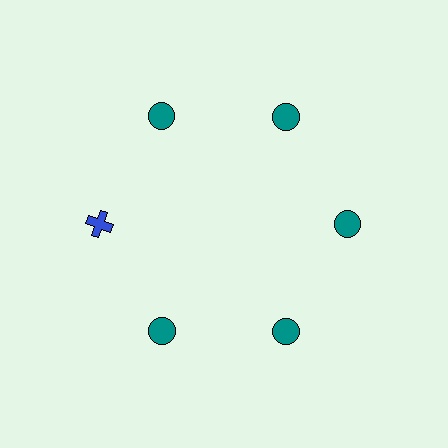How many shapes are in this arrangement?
There are 6 shapes arranged in a ring pattern.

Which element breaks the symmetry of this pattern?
The blue cross at roughly the 9 o'clock position breaks the symmetry. All other shapes are teal circles.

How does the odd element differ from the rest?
It differs in both color (blue instead of teal) and shape (cross instead of circle).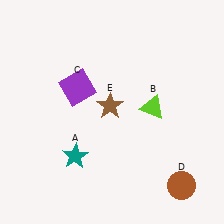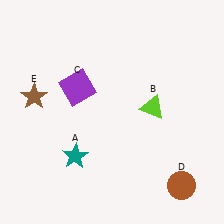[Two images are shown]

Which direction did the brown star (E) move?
The brown star (E) moved left.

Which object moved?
The brown star (E) moved left.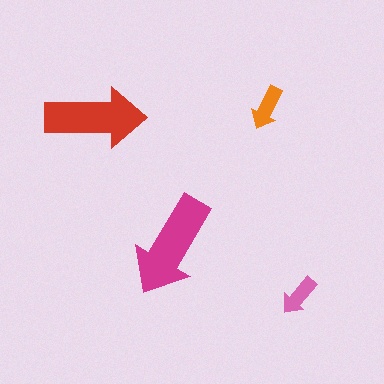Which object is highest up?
The orange arrow is topmost.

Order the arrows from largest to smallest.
the magenta one, the red one, the orange one, the pink one.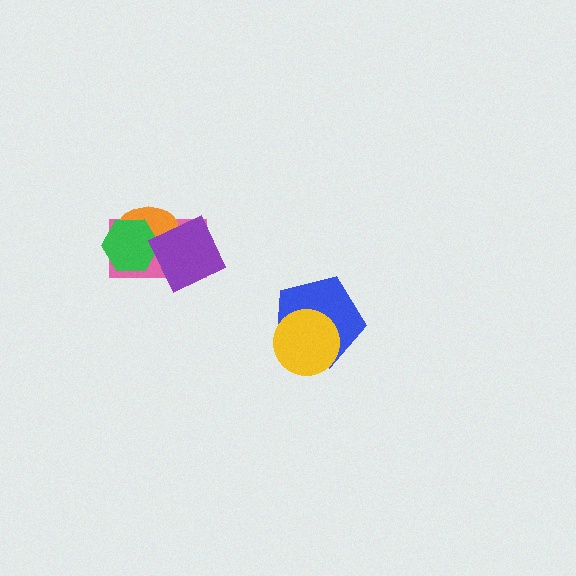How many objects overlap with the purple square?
2 objects overlap with the purple square.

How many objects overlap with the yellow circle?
1 object overlaps with the yellow circle.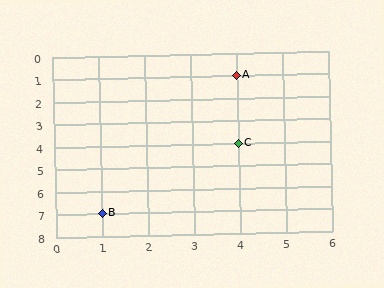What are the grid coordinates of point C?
Point C is at grid coordinates (4, 4).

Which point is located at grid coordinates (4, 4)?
Point C is at (4, 4).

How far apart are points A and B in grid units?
Points A and B are 3 columns and 6 rows apart (about 6.7 grid units diagonally).